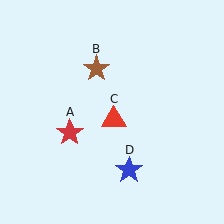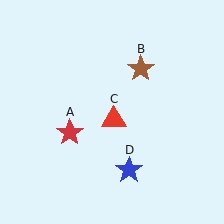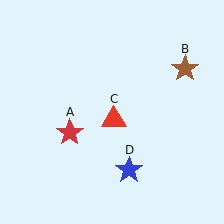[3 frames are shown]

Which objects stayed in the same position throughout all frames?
Red star (object A) and red triangle (object C) and blue star (object D) remained stationary.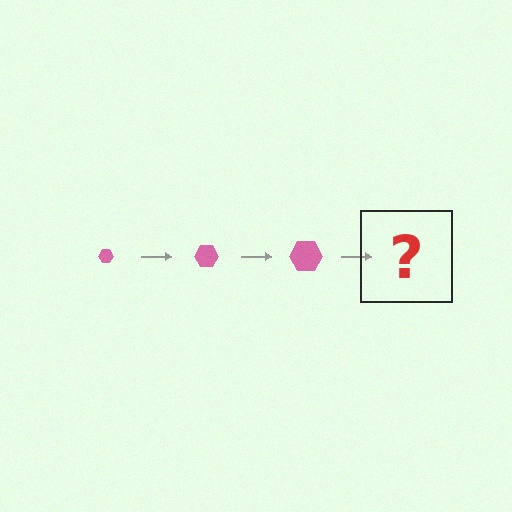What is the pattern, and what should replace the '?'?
The pattern is that the hexagon gets progressively larger each step. The '?' should be a pink hexagon, larger than the previous one.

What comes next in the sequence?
The next element should be a pink hexagon, larger than the previous one.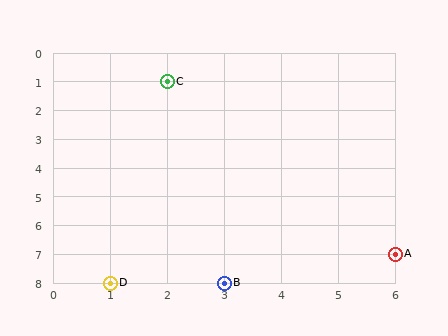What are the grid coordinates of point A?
Point A is at grid coordinates (6, 7).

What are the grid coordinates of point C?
Point C is at grid coordinates (2, 1).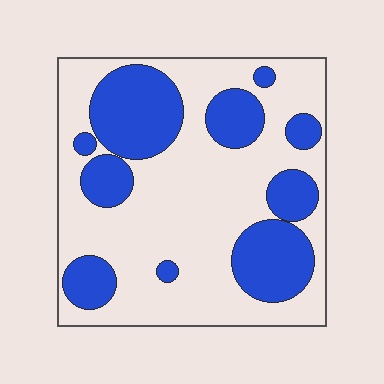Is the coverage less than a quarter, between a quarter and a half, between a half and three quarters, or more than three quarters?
Between a quarter and a half.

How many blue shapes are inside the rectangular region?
10.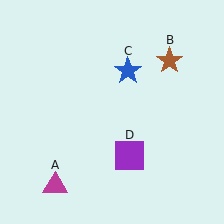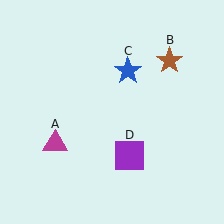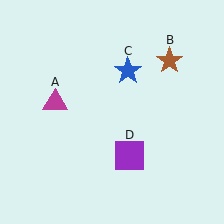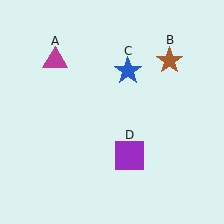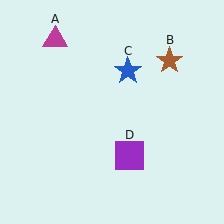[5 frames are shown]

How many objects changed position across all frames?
1 object changed position: magenta triangle (object A).